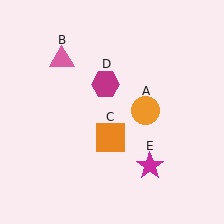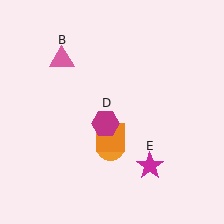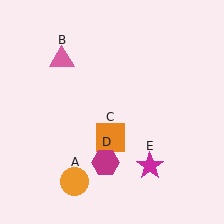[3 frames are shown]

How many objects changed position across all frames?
2 objects changed position: orange circle (object A), magenta hexagon (object D).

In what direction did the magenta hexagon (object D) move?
The magenta hexagon (object D) moved down.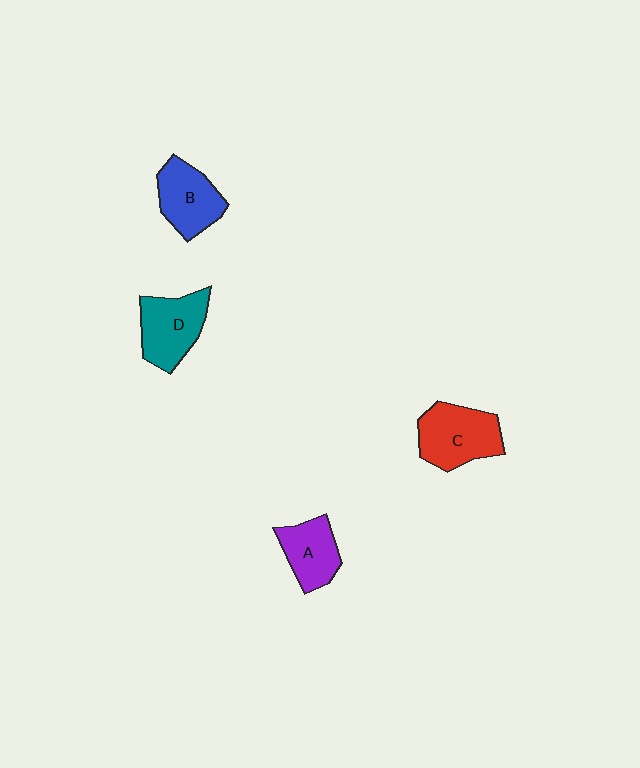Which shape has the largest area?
Shape C (red).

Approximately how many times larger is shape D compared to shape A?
Approximately 1.2 times.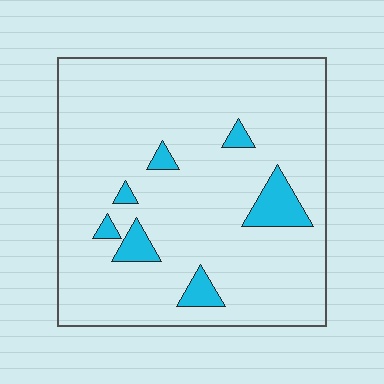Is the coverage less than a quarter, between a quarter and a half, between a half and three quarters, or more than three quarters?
Less than a quarter.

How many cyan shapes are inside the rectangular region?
7.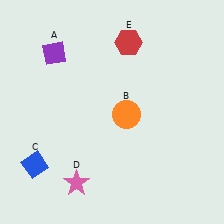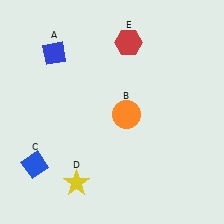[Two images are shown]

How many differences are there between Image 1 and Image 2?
There are 2 differences between the two images.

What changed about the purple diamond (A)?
In Image 1, A is purple. In Image 2, it changed to blue.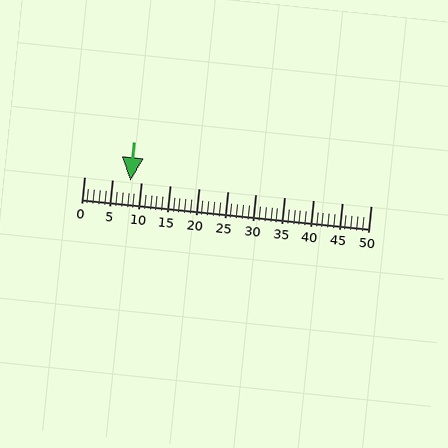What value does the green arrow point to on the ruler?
The green arrow points to approximately 8.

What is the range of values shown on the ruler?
The ruler shows values from 0 to 50.